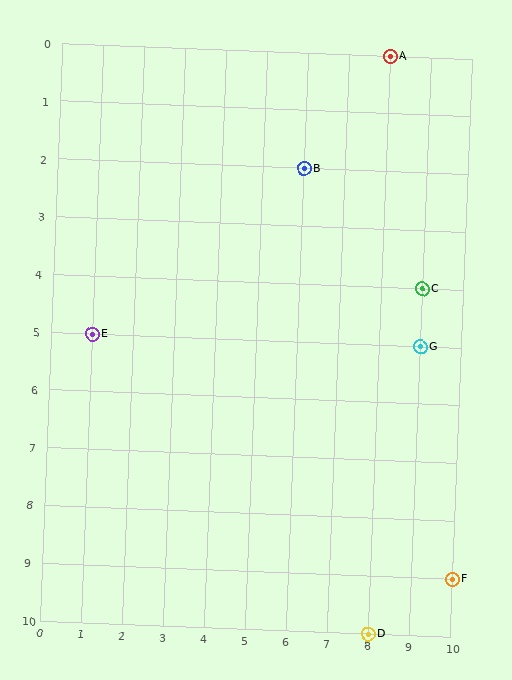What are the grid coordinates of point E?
Point E is at grid coordinates (1, 5).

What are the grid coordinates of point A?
Point A is at grid coordinates (8, 0).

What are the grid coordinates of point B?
Point B is at grid coordinates (6, 2).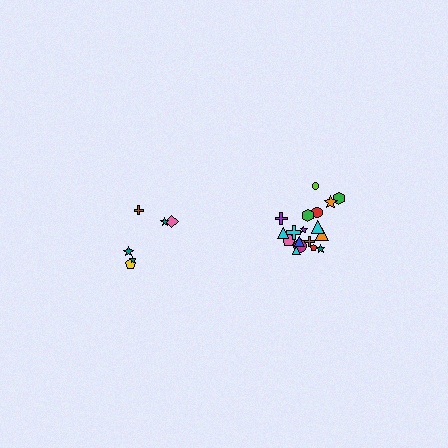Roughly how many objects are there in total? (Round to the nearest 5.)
Roughly 25 objects in total.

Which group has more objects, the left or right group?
The right group.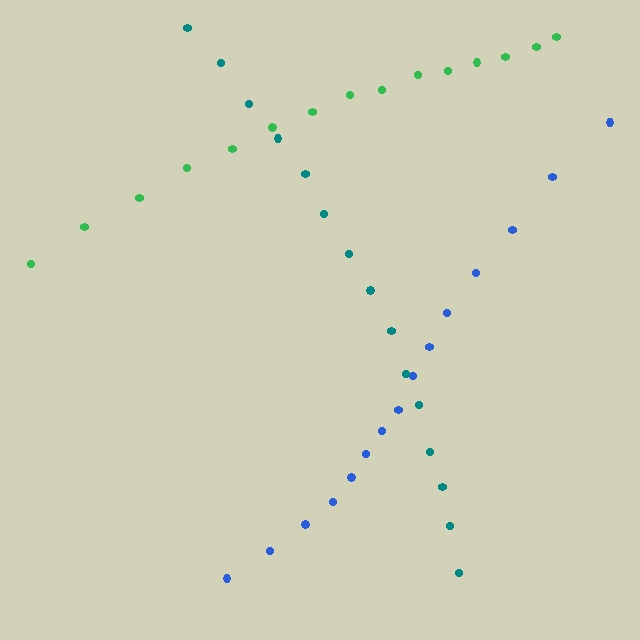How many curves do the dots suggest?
There are 3 distinct paths.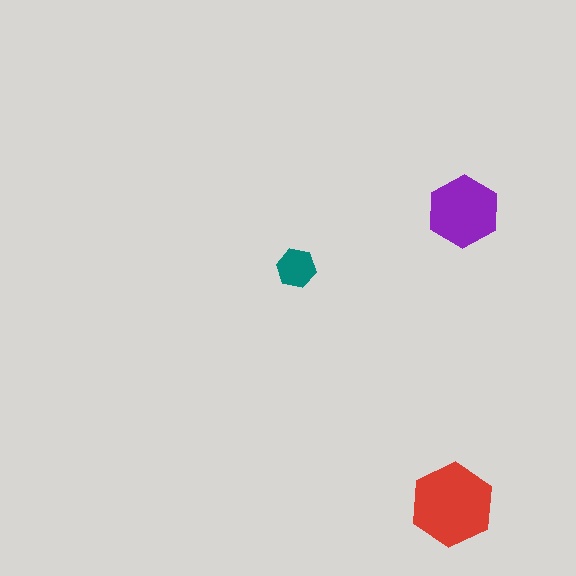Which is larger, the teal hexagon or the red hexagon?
The red one.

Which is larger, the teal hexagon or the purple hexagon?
The purple one.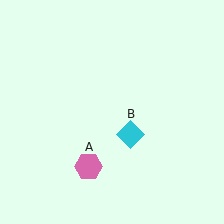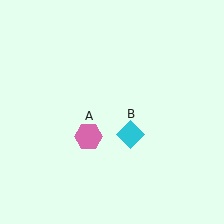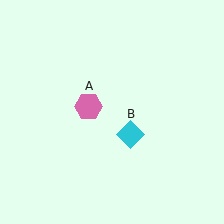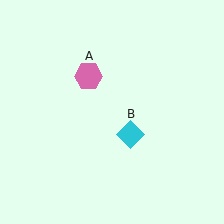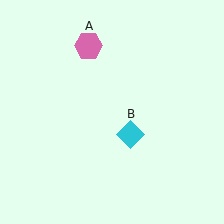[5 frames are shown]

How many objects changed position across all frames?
1 object changed position: pink hexagon (object A).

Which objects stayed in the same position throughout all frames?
Cyan diamond (object B) remained stationary.